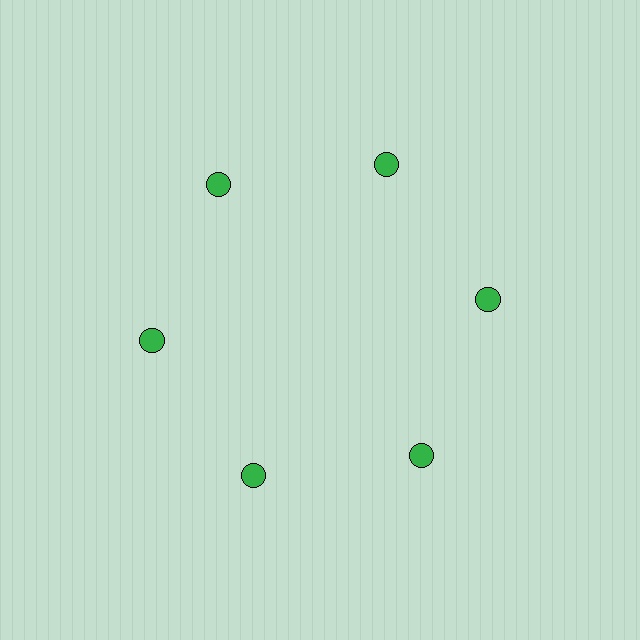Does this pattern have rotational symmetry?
Yes, this pattern has 6-fold rotational symmetry. It looks the same after rotating 60 degrees around the center.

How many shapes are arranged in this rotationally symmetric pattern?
There are 6 shapes, arranged in 6 groups of 1.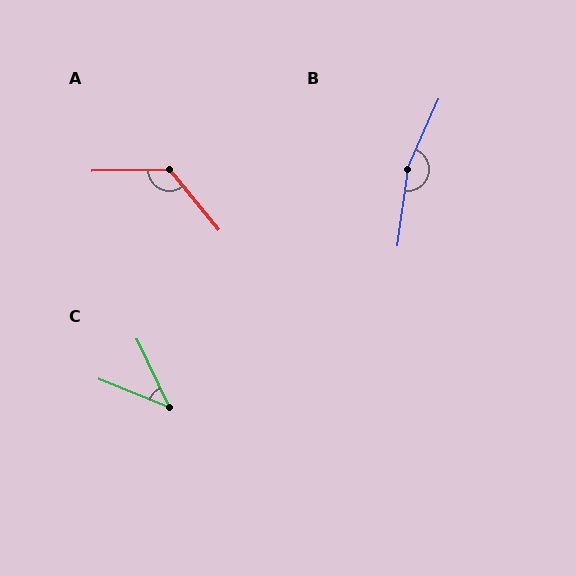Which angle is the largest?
B, at approximately 164 degrees.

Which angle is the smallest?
C, at approximately 43 degrees.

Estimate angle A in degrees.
Approximately 128 degrees.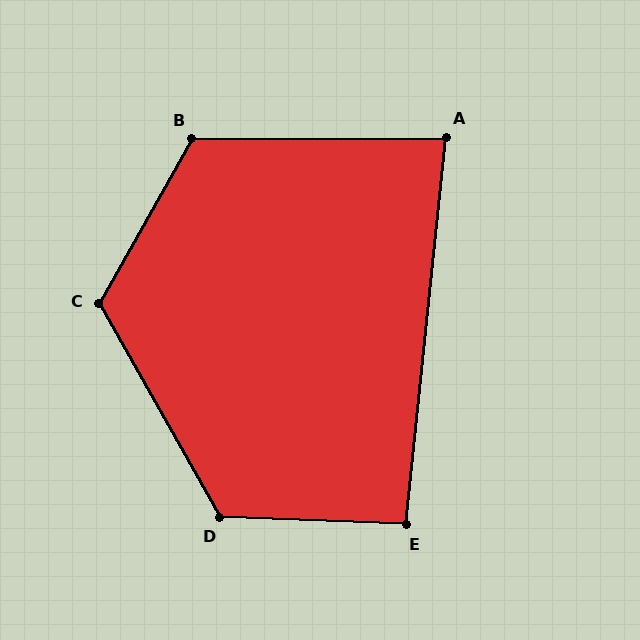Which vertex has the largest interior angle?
D, at approximately 121 degrees.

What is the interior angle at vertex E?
Approximately 94 degrees (approximately right).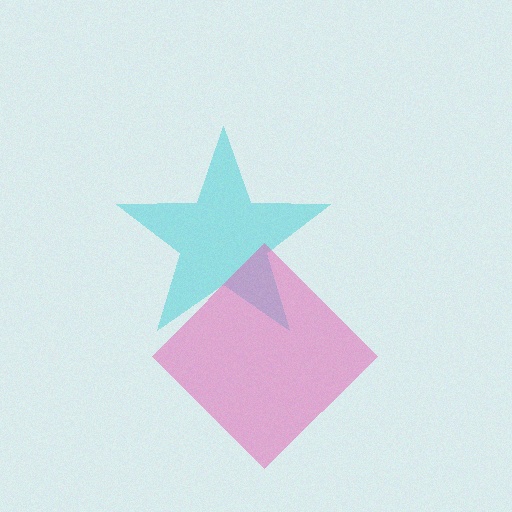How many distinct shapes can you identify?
There are 2 distinct shapes: a cyan star, a pink diamond.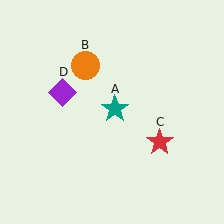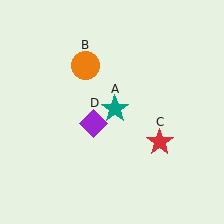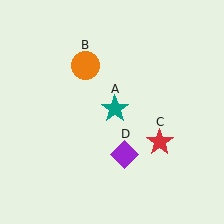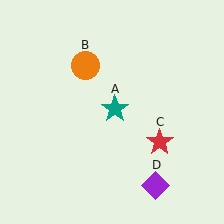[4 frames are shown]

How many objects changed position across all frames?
1 object changed position: purple diamond (object D).